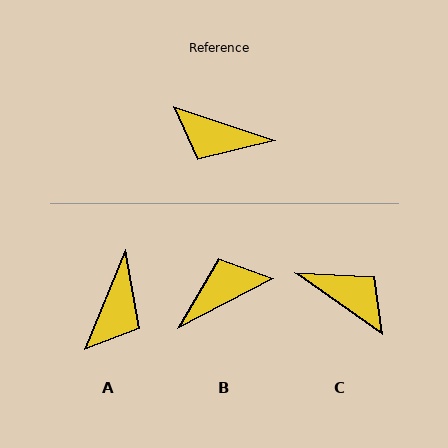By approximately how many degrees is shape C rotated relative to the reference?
Approximately 163 degrees counter-clockwise.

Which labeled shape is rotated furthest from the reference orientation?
C, about 163 degrees away.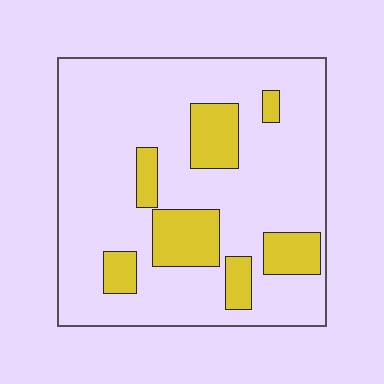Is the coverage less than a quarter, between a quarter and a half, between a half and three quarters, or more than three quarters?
Less than a quarter.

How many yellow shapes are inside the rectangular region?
7.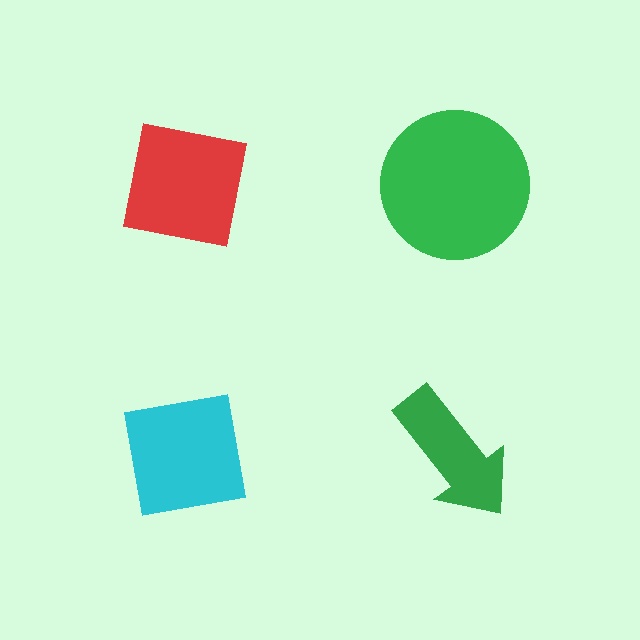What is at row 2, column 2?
A green arrow.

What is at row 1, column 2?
A green circle.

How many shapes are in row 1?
2 shapes.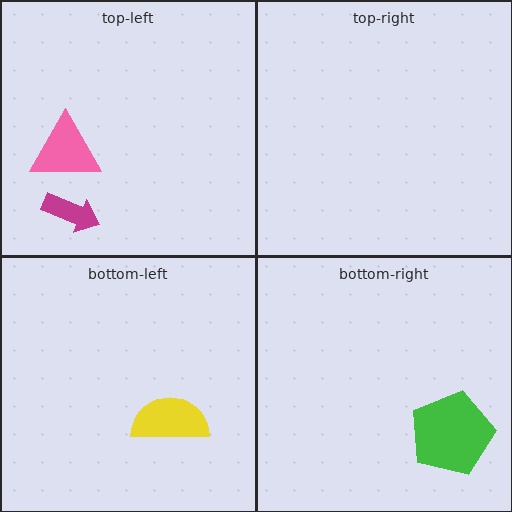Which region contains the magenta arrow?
The top-left region.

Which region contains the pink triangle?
The top-left region.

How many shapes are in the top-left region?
2.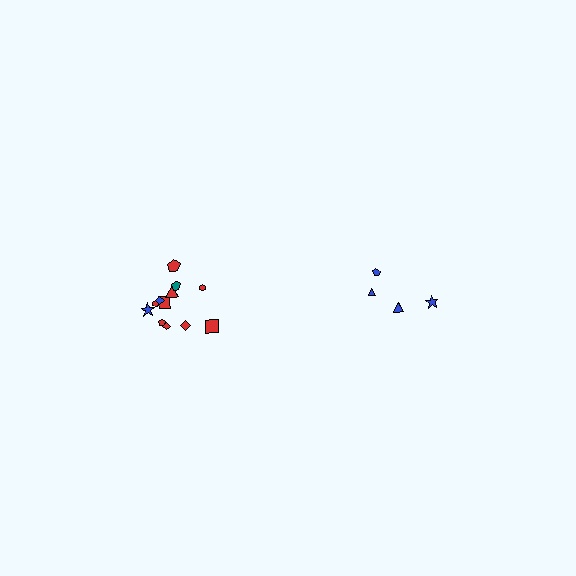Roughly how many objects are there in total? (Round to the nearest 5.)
Roughly 15 objects in total.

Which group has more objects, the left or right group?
The left group.